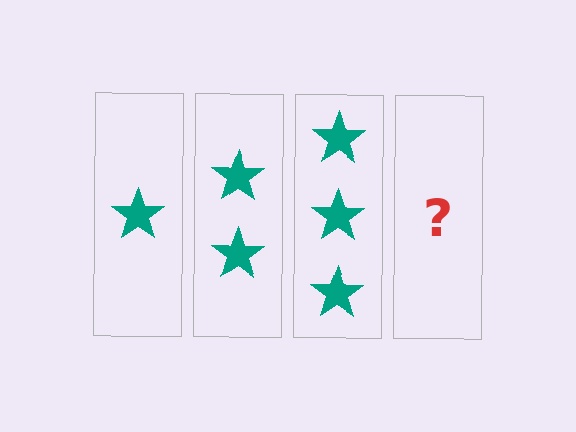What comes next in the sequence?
The next element should be 4 stars.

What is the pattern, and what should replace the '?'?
The pattern is that each step adds one more star. The '?' should be 4 stars.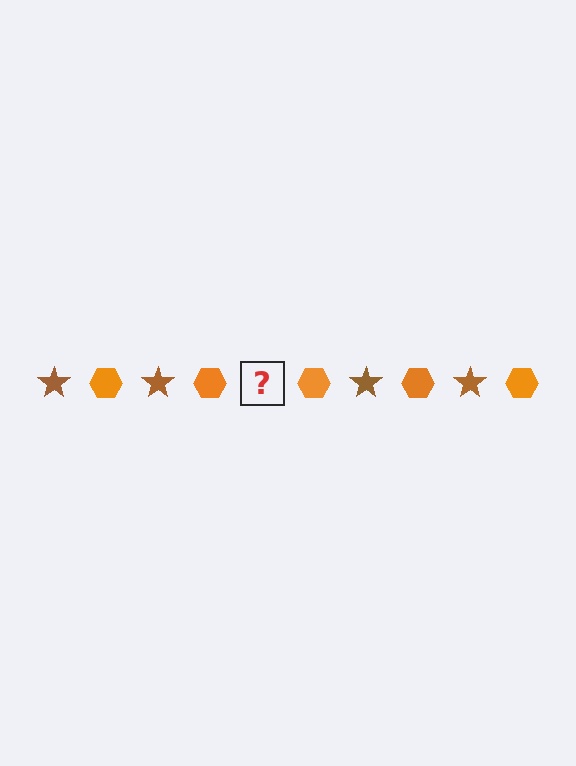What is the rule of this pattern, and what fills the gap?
The rule is that the pattern alternates between brown star and orange hexagon. The gap should be filled with a brown star.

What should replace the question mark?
The question mark should be replaced with a brown star.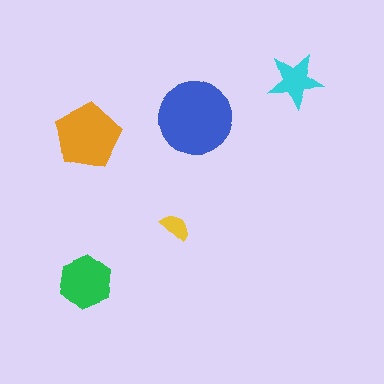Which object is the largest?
The blue circle.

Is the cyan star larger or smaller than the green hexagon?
Smaller.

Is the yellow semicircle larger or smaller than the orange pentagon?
Smaller.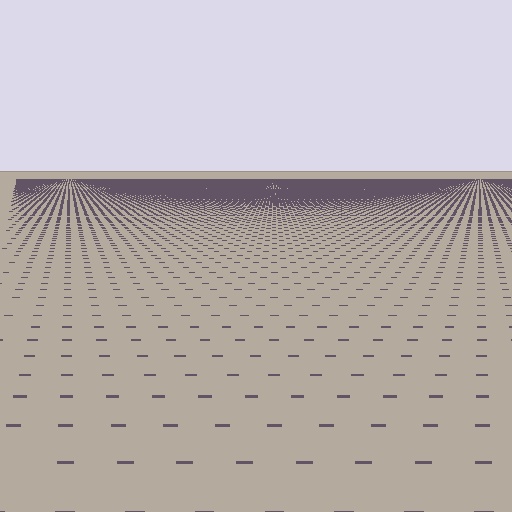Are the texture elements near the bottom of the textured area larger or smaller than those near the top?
Larger. Near the bottom, elements are closer to the viewer and appear at a bigger on-screen size.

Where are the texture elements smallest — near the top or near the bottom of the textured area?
Near the top.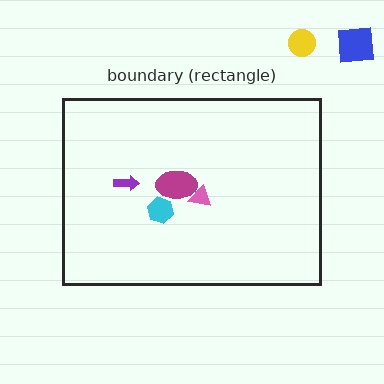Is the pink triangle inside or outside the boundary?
Inside.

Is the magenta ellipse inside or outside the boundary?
Inside.